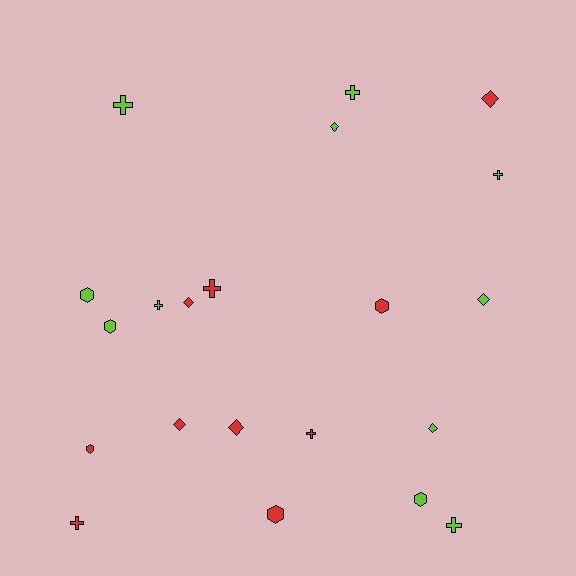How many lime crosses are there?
There are 5 lime crosses.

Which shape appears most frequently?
Cross, with 8 objects.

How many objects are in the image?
There are 21 objects.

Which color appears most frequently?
Lime, with 11 objects.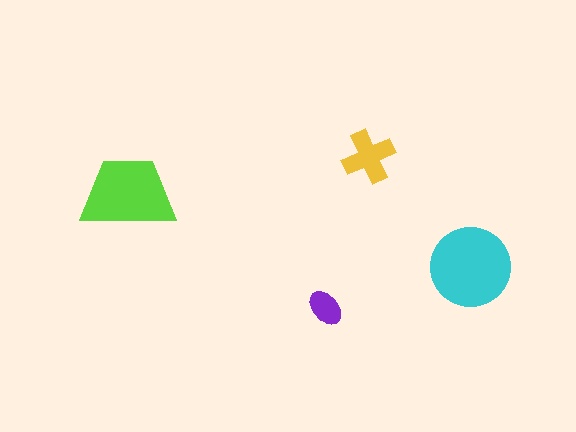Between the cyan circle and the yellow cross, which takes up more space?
The cyan circle.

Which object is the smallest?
The purple ellipse.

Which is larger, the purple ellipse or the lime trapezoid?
The lime trapezoid.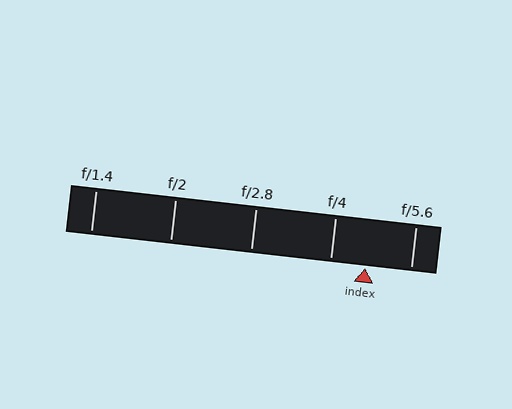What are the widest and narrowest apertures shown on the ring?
The widest aperture shown is f/1.4 and the narrowest is f/5.6.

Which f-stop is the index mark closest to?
The index mark is closest to f/4.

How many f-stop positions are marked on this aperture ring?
There are 5 f-stop positions marked.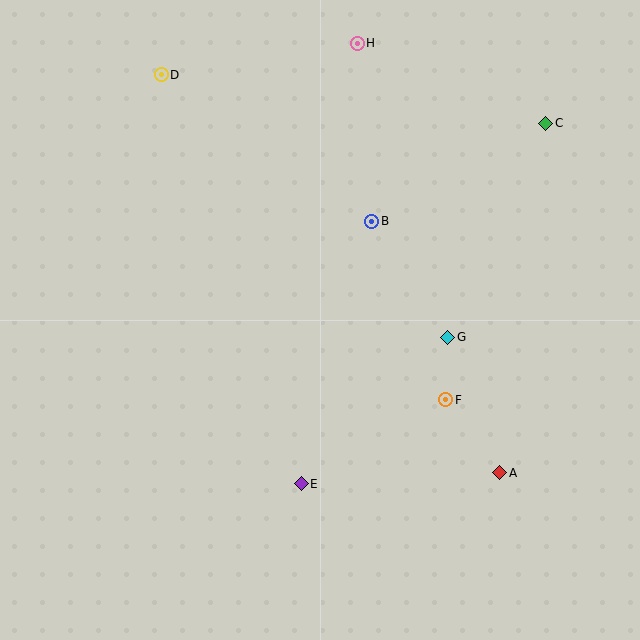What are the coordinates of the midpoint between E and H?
The midpoint between E and H is at (329, 264).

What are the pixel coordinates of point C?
Point C is at (546, 123).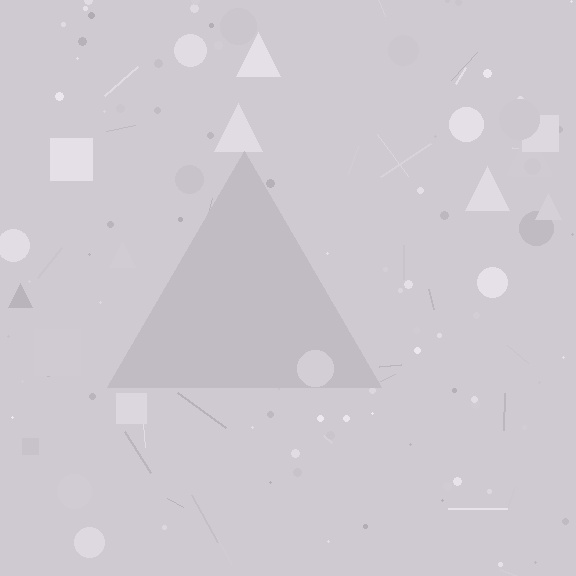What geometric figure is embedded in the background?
A triangle is embedded in the background.